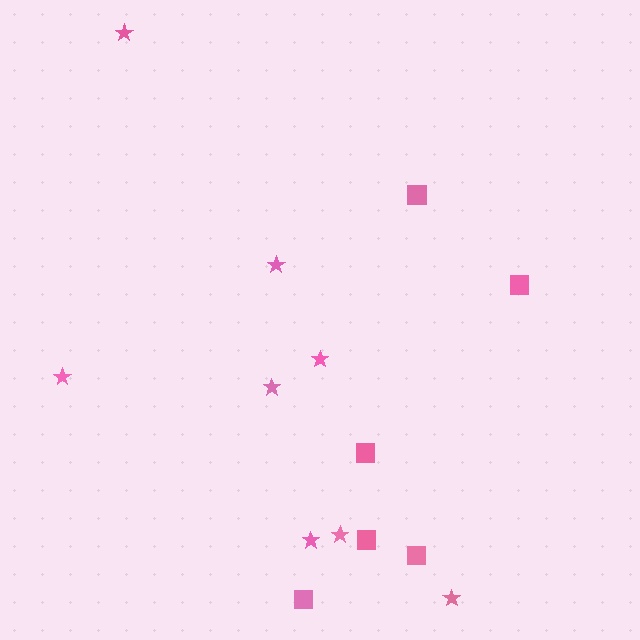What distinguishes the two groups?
There are 2 groups: one group of squares (6) and one group of stars (8).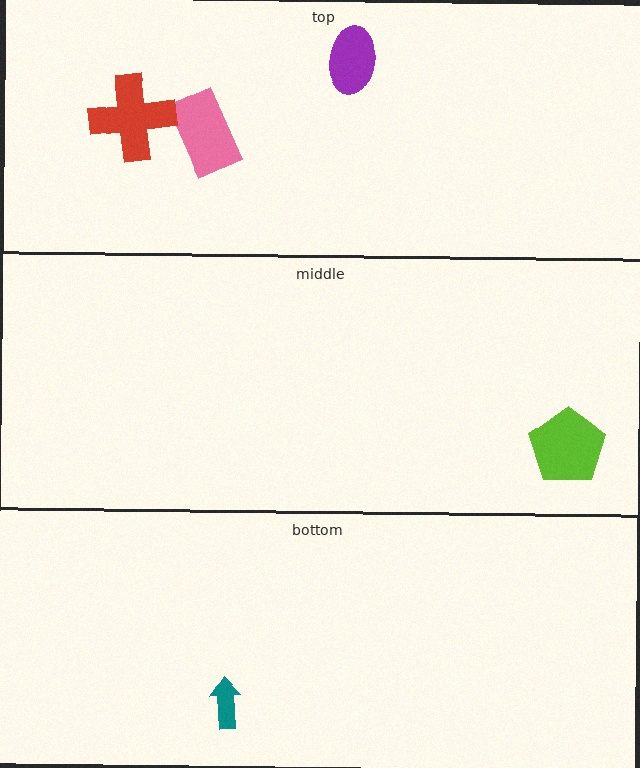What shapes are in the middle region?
The lime pentagon.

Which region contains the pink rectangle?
The top region.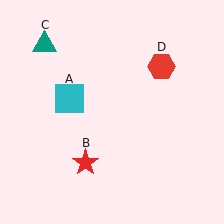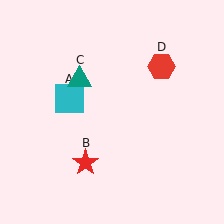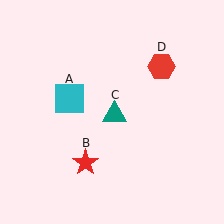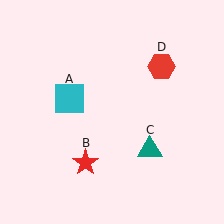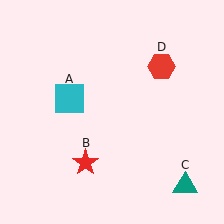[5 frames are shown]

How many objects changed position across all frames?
1 object changed position: teal triangle (object C).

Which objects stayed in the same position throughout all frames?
Cyan square (object A) and red star (object B) and red hexagon (object D) remained stationary.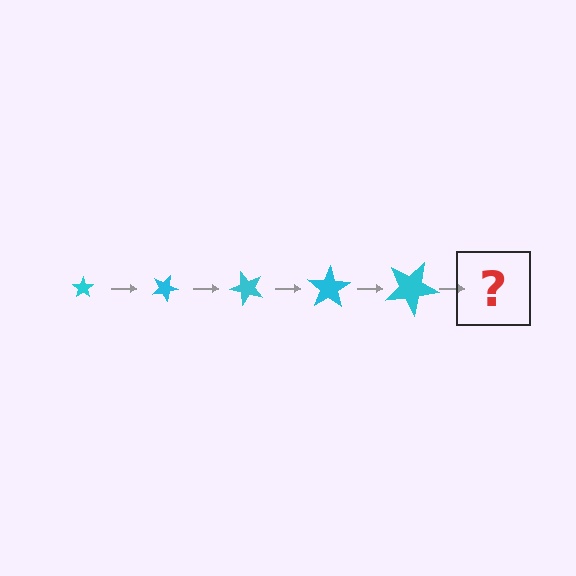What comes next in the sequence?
The next element should be a star, larger than the previous one and rotated 125 degrees from the start.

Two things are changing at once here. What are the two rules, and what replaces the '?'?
The two rules are that the star grows larger each step and it rotates 25 degrees each step. The '?' should be a star, larger than the previous one and rotated 125 degrees from the start.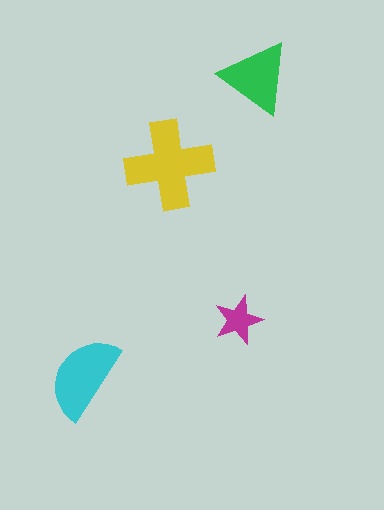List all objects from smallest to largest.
The magenta star, the green triangle, the cyan semicircle, the yellow cross.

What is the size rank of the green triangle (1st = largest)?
3rd.